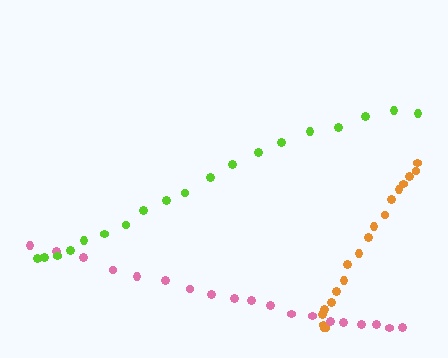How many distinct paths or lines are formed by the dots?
There are 3 distinct paths.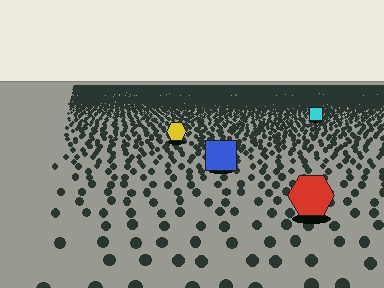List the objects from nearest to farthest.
From nearest to farthest: the red hexagon, the blue square, the yellow hexagon, the cyan square.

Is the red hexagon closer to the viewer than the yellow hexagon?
Yes. The red hexagon is closer — you can tell from the texture gradient: the ground texture is coarser near it.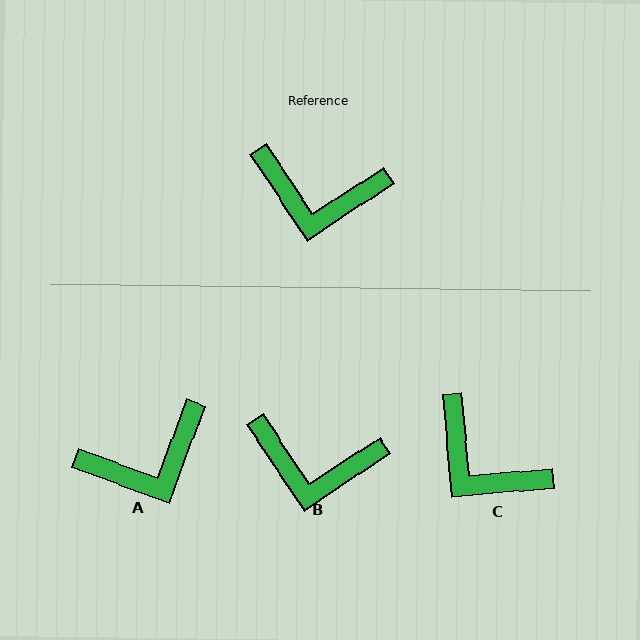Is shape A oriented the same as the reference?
No, it is off by about 36 degrees.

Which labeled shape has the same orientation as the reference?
B.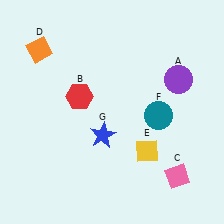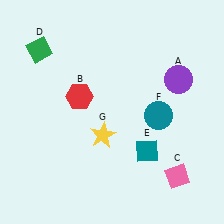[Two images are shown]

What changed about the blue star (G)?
In Image 1, G is blue. In Image 2, it changed to yellow.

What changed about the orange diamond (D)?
In Image 1, D is orange. In Image 2, it changed to green.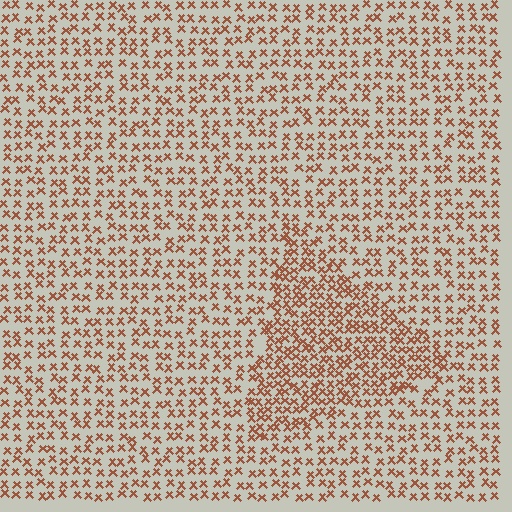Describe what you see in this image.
The image contains small brown elements arranged at two different densities. A triangle-shaped region is visible where the elements are more densely packed than the surrounding area.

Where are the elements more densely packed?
The elements are more densely packed inside the triangle boundary.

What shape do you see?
I see a triangle.